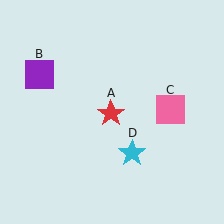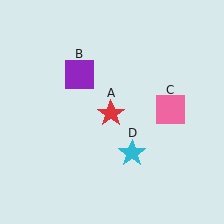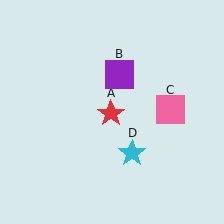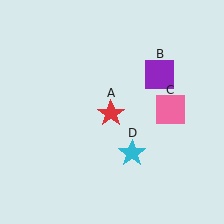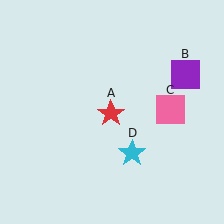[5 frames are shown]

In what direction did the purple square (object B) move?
The purple square (object B) moved right.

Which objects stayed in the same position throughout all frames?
Red star (object A) and pink square (object C) and cyan star (object D) remained stationary.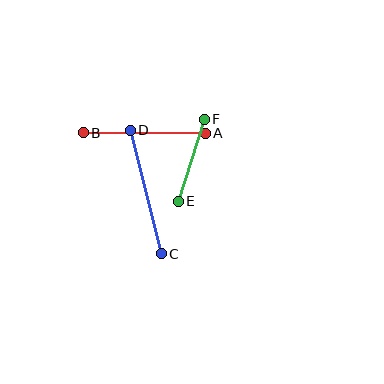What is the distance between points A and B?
The distance is approximately 122 pixels.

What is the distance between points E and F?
The distance is approximately 86 pixels.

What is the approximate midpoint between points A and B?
The midpoint is at approximately (145, 133) pixels.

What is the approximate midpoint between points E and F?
The midpoint is at approximately (191, 160) pixels.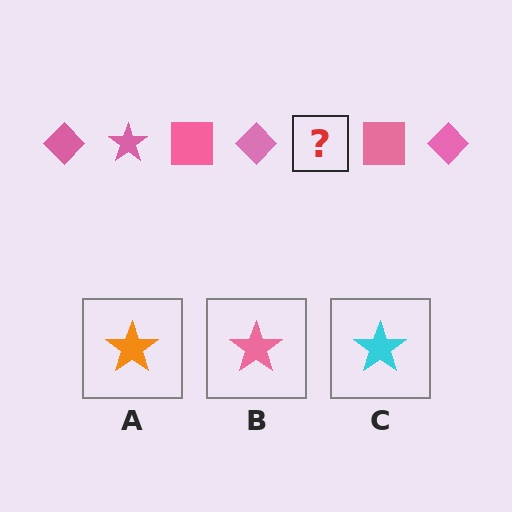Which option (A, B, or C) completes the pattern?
B.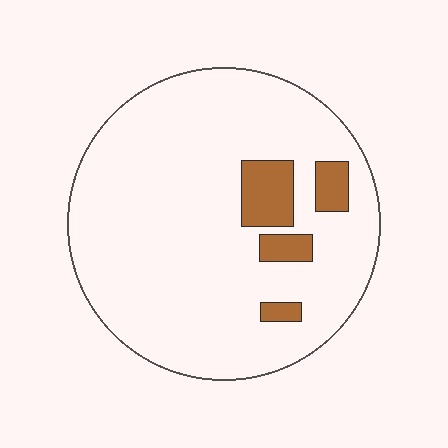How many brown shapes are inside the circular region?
4.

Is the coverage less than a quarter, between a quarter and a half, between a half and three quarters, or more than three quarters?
Less than a quarter.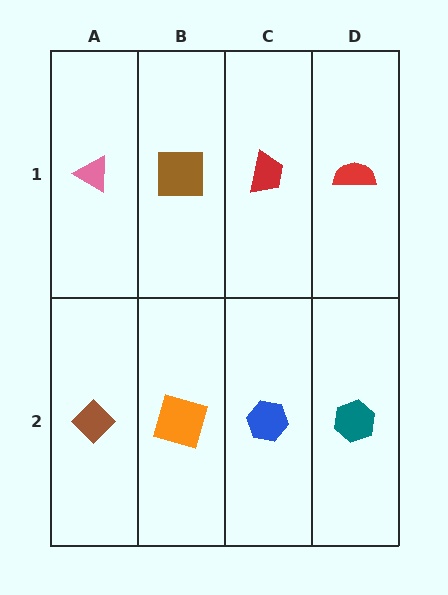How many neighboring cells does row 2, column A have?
2.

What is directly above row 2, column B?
A brown square.